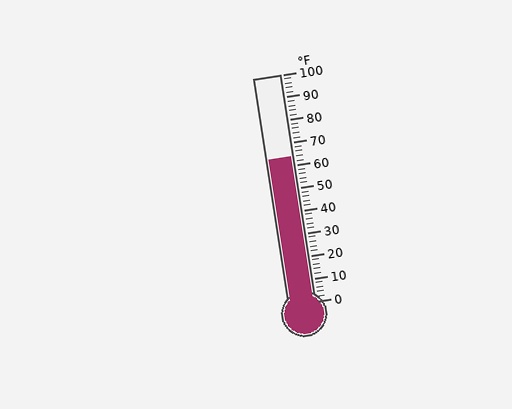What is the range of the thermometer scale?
The thermometer scale ranges from 0°F to 100°F.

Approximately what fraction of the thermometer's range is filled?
The thermometer is filled to approximately 65% of its range.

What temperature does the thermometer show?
The thermometer shows approximately 64°F.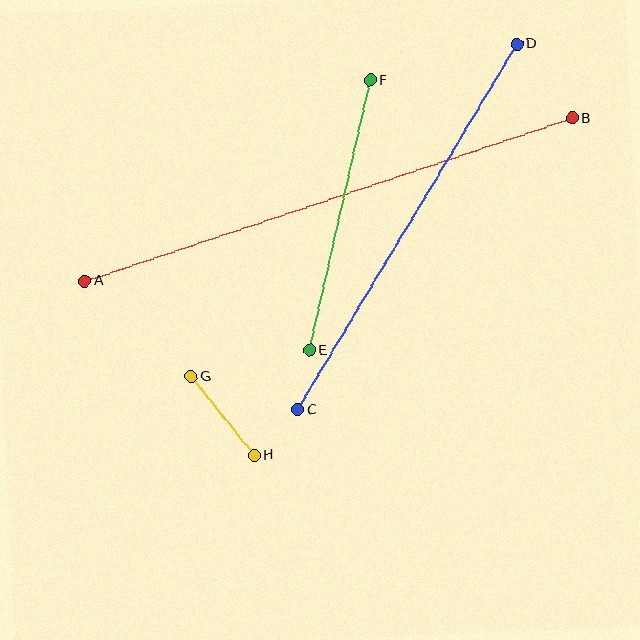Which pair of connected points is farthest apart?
Points A and B are farthest apart.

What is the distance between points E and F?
The distance is approximately 276 pixels.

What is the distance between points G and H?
The distance is approximately 101 pixels.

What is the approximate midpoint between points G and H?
The midpoint is at approximately (223, 416) pixels.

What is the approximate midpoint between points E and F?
The midpoint is at approximately (340, 215) pixels.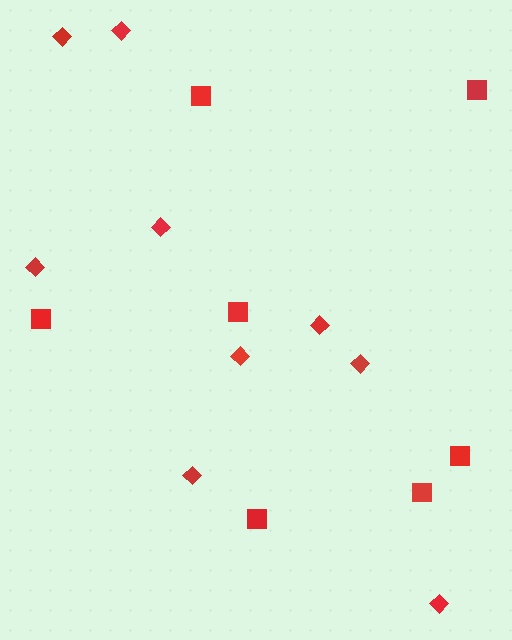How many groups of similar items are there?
There are 2 groups: one group of diamonds (9) and one group of squares (7).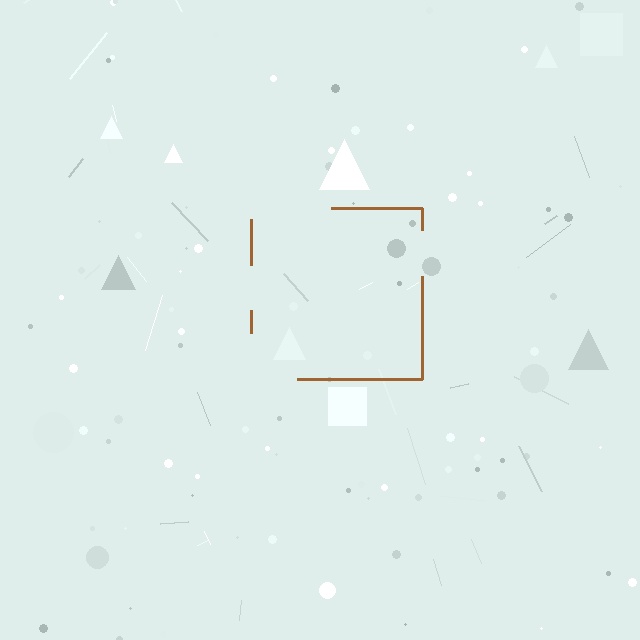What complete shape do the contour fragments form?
The contour fragments form a square.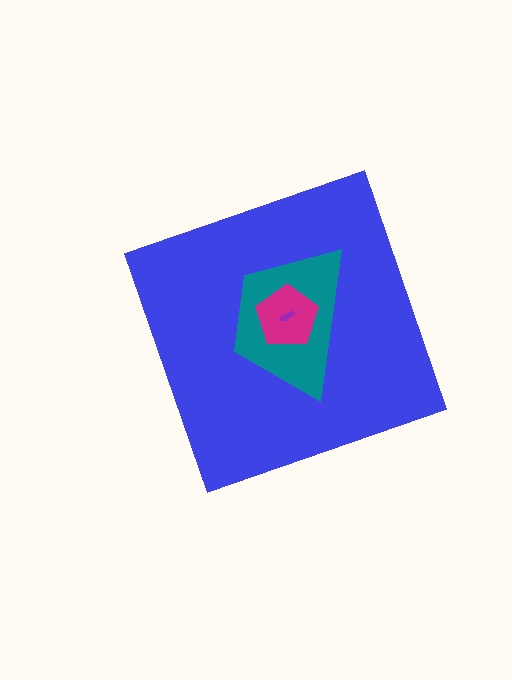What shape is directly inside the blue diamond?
The teal trapezoid.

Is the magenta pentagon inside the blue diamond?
Yes.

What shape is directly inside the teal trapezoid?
The magenta pentagon.